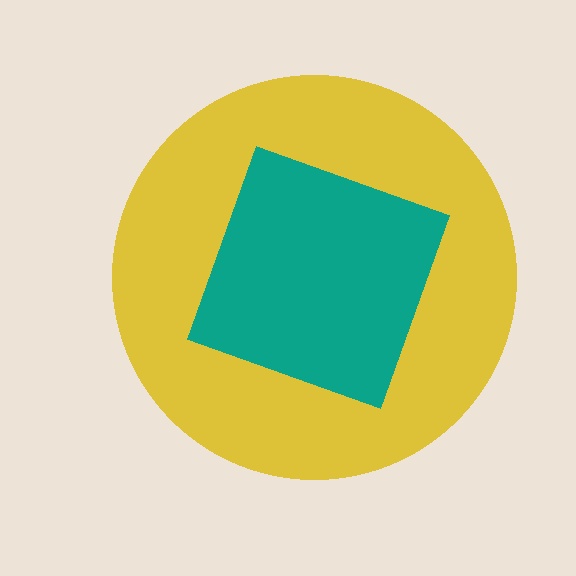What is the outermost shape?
The yellow circle.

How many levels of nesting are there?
2.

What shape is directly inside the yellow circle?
The teal diamond.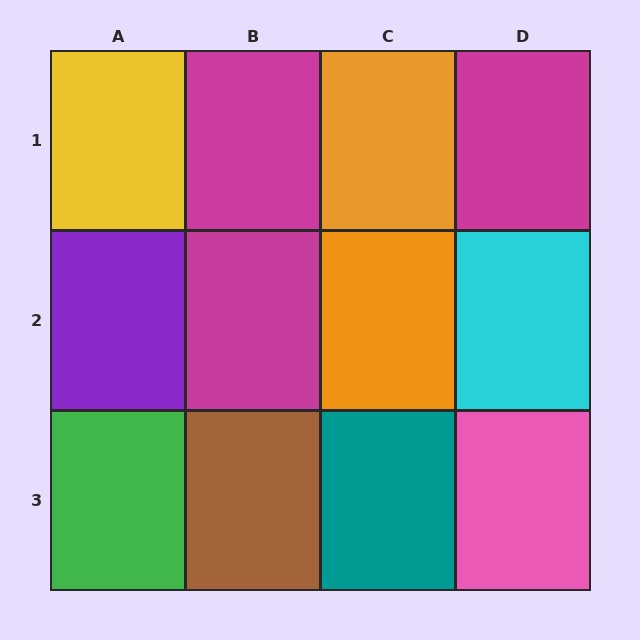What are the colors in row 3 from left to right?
Green, brown, teal, pink.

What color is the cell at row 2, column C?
Orange.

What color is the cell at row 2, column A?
Purple.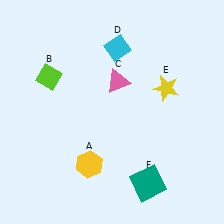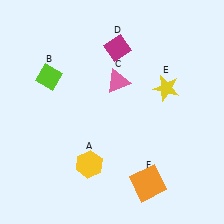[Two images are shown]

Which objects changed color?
D changed from cyan to magenta. F changed from teal to orange.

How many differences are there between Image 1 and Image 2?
There are 2 differences between the two images.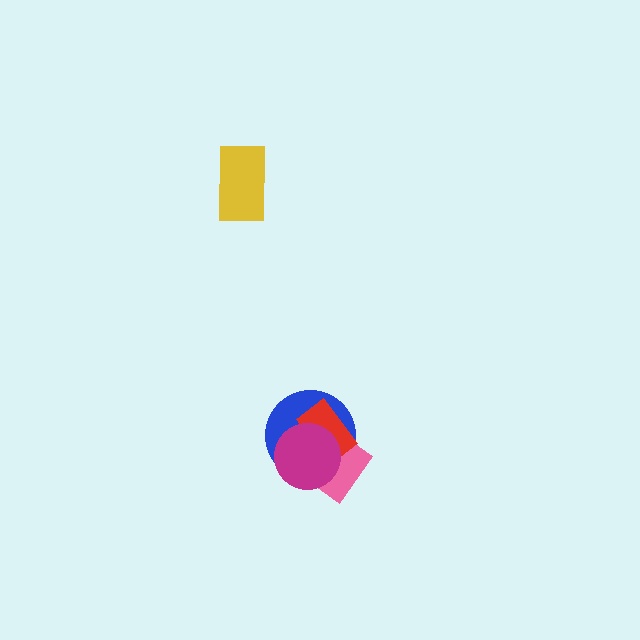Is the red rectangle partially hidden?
Yes, it is partially covered by another shape.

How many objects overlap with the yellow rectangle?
0 objects overlap with the yellow rectangle.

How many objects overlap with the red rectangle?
3 objects overlap with the red rectangle.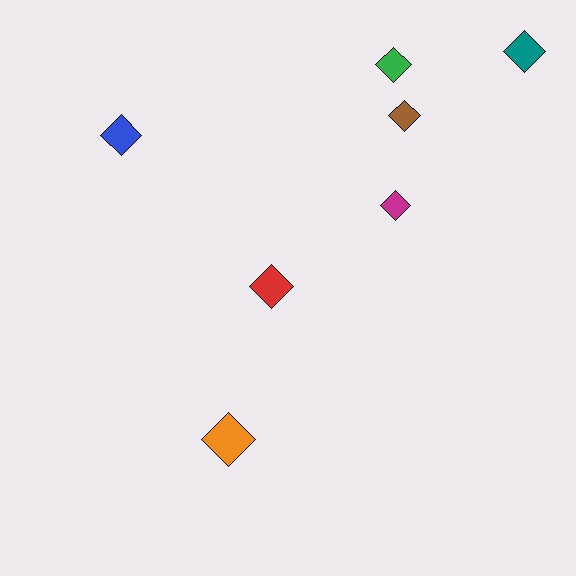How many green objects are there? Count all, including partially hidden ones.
There is 1 green object.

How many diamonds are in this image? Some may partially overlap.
There are 7 diamonds.